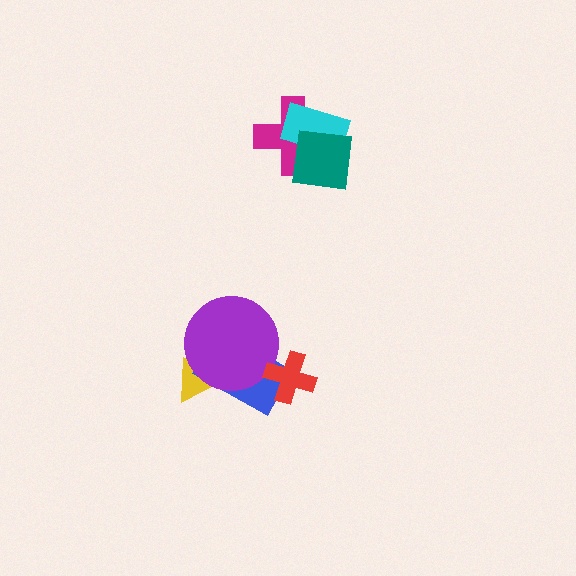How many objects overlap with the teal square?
2 objects overlap with the teal square.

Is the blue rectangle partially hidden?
Yes, it is partially covered by another shape.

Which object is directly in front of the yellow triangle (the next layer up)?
The blue rectangle is directly in front of the yellow triangle.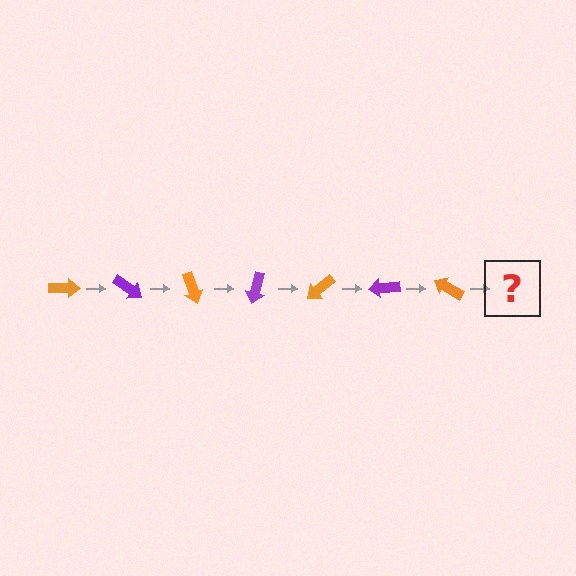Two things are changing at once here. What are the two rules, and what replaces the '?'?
The two rules are that it rotates 35 degrees each step and the color cycles through orange and purple. The '?' should be a purple arrow, rotated 245 degrees from the start.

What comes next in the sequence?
The next element should be a purple arrow, rotated 245 degrees from the start.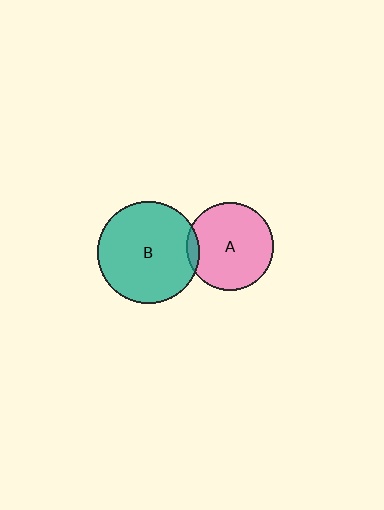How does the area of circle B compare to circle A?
Approximately 1.4 times.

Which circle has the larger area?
Circle B (teal).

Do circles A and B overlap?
Yes.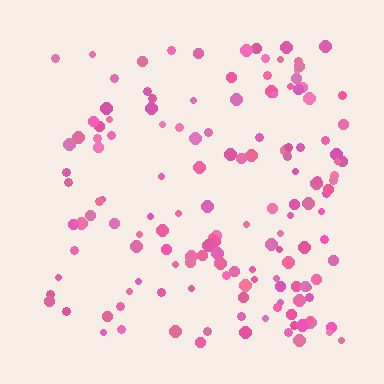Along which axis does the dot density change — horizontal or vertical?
Horizontal.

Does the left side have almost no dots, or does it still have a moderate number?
Still a moderate number, just noticeably fewer than the right.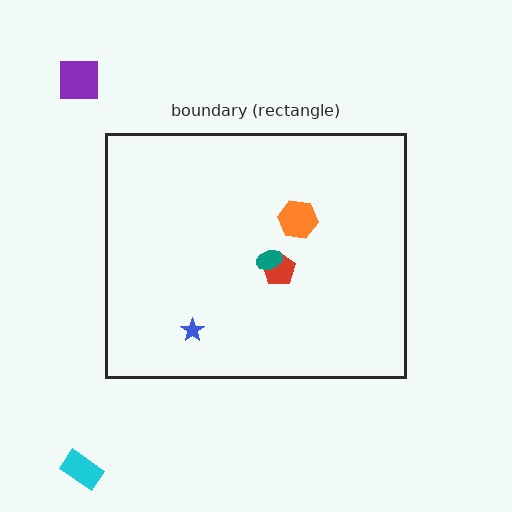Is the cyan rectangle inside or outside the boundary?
Outside.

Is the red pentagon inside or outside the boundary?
Inside.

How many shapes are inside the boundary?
4 inside, 2 outside.